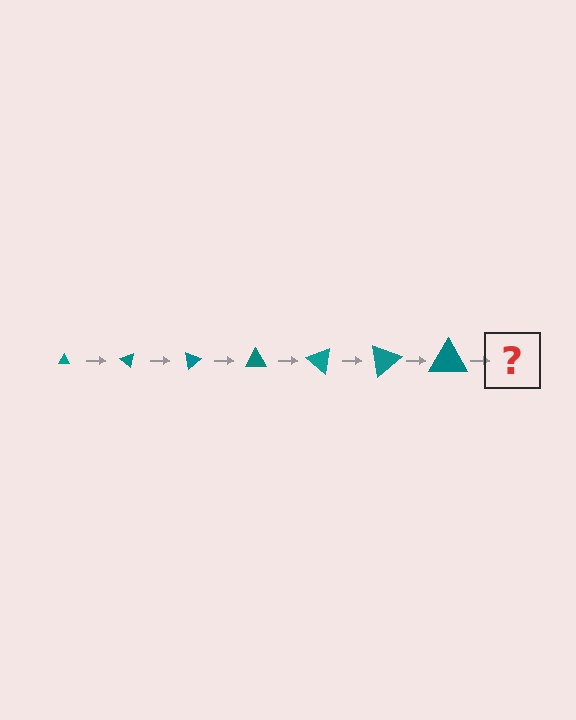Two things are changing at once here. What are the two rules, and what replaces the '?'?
The two rules are that the triangle grows larger each step and it rotates 40 degrees each step. The '?' should be a triangle, larger than the previous one and rotated 280 degrees from the start.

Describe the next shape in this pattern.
It should be a triangle, larger than the previous one and rotated 280 degrees from the start.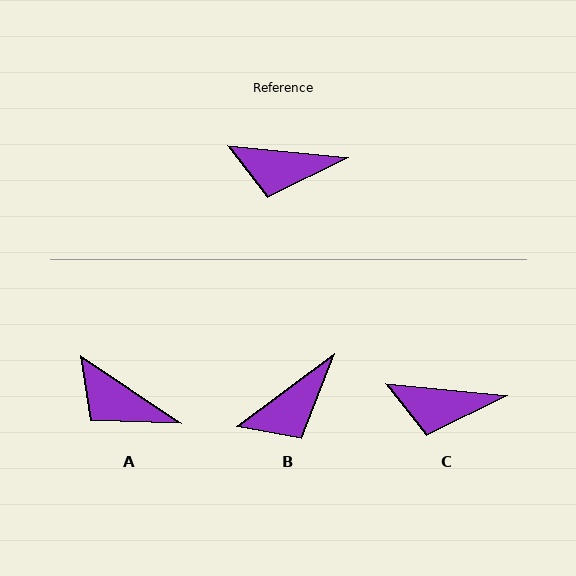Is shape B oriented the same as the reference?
No, it is off by about 42 degrees.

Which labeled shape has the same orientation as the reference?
C.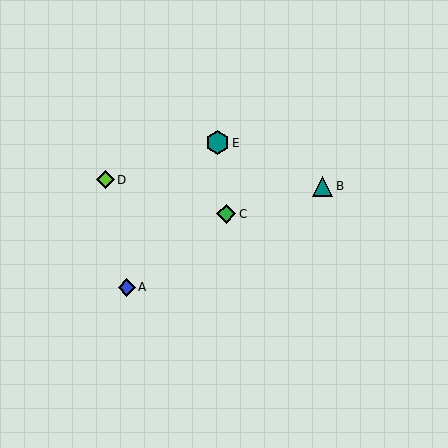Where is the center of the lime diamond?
The center of the lime diamond is at (105, 180).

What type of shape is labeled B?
Shape B is a teal triangle.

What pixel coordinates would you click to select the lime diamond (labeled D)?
Click at (105, 180) to select the lime diamond D.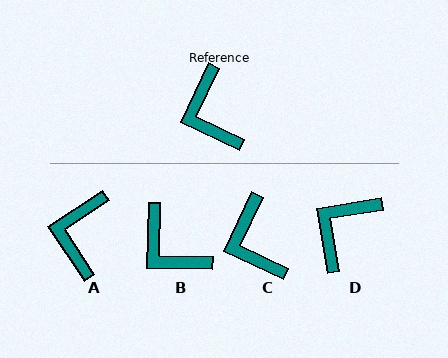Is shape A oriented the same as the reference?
No, it is off by about 31 degrees.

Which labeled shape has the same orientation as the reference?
C.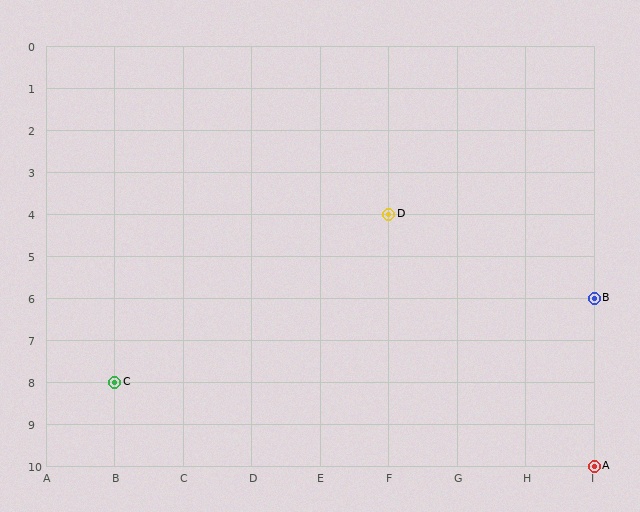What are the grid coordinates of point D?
Point D is at grid coordinates (F, 4).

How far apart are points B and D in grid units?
Points B and D are 3 columns and 2 rows apart (about 3.6 grid units diagonally).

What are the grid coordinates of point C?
Point C is at grid coordinates (B, 8).